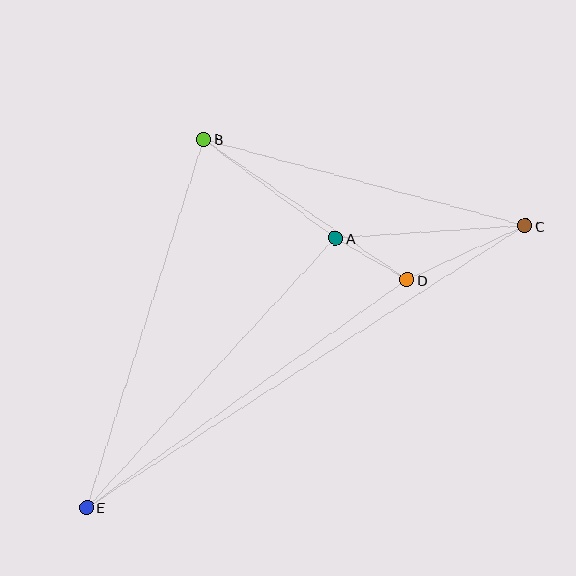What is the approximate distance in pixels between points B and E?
The distance between B and E is approximately 387 pixels.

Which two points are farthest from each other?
Points C and E are farthest from each other.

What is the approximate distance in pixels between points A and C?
The distance between A and C is approximately 190 pixels.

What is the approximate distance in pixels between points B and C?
The distance between B and C is approximately 333 pixels.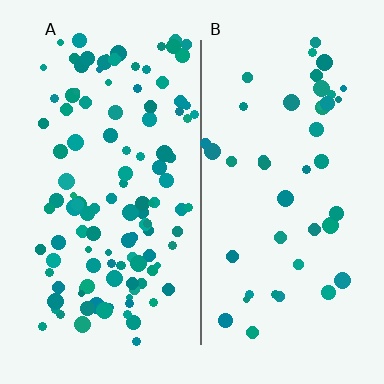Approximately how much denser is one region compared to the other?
Approximately 2.8× — region A over region B.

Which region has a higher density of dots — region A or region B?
A (the left).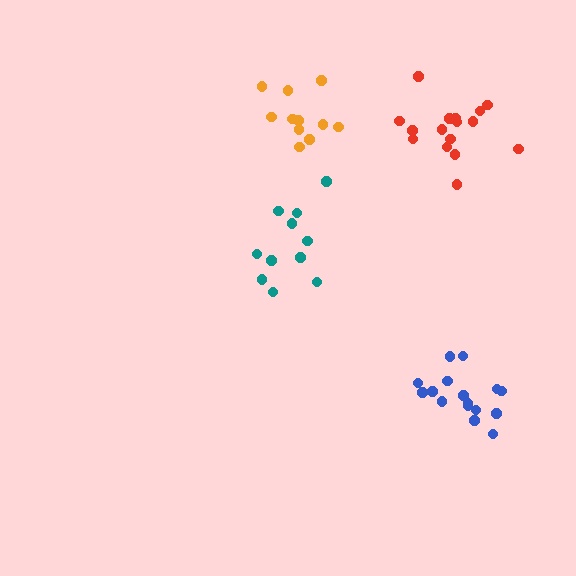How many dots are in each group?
Group 1: 11 dots, Group 2: 11 dots, Group 3: 16 dots, Group 4: 16 dots (54 total).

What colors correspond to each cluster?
The clusters are colored: teal, orange, red, blue.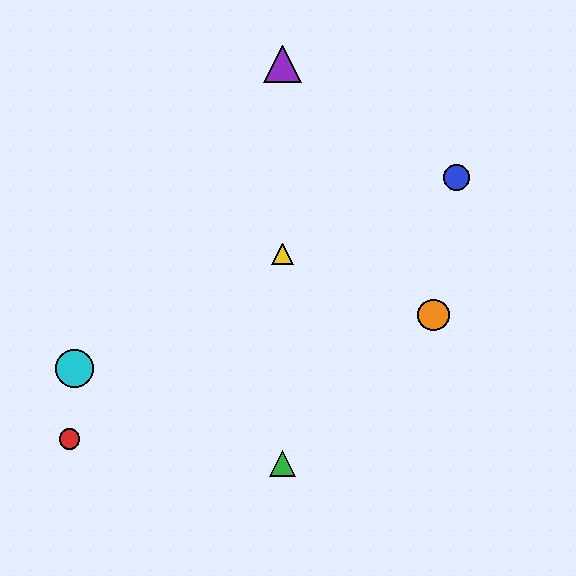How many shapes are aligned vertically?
3 shapes (the green triangle, the yellow triangle, the purple triangle) are aligned vertically.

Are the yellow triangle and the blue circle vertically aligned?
No, the yellow triangle is at x≈283 and the blue circle is at x≈456.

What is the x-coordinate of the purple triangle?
The purple triangle is at x≈283.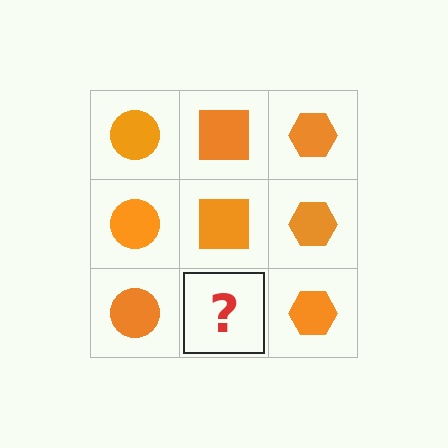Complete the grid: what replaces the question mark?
The question mark should be replaced with an orange square.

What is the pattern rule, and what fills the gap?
The rule is that each column has a consistent shape. The gap should be filled with an orange square.